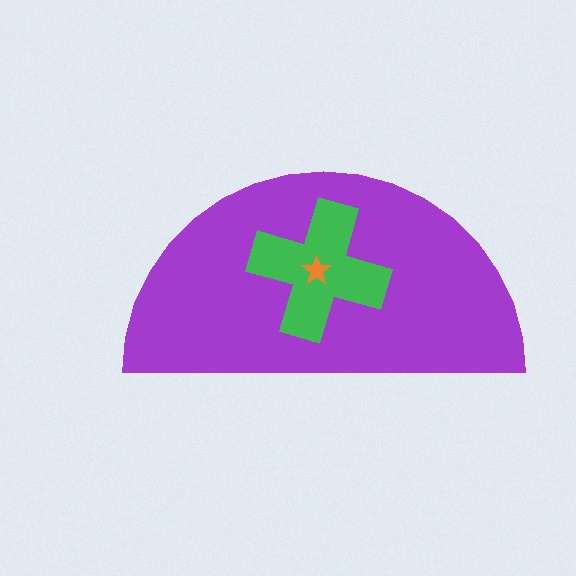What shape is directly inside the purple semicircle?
The green cross.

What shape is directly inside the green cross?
The orange star.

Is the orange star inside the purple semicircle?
Yes.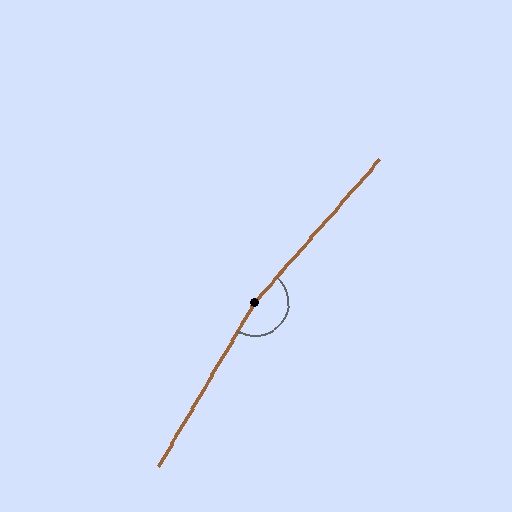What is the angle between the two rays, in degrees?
Approximately 169 degrees.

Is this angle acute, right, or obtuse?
It is obtuse.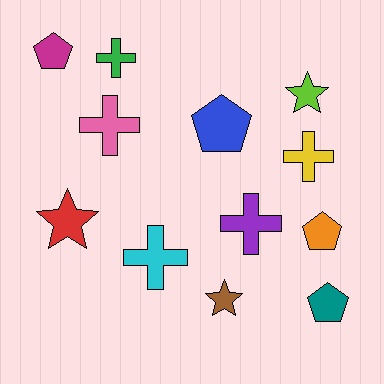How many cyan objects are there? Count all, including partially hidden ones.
There is 1 cyan object.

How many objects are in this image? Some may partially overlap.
There are 12 objects.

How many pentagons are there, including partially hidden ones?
There are 4 pentagons.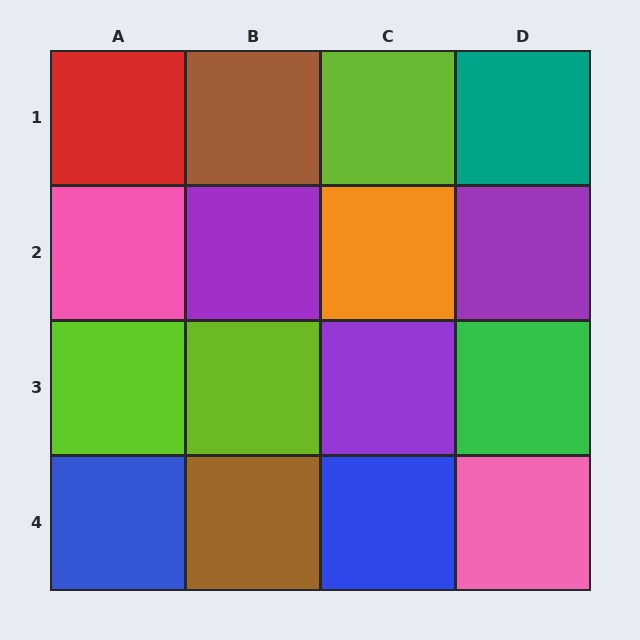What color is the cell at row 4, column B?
Brown.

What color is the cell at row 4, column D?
Pink.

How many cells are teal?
1 cell is teal.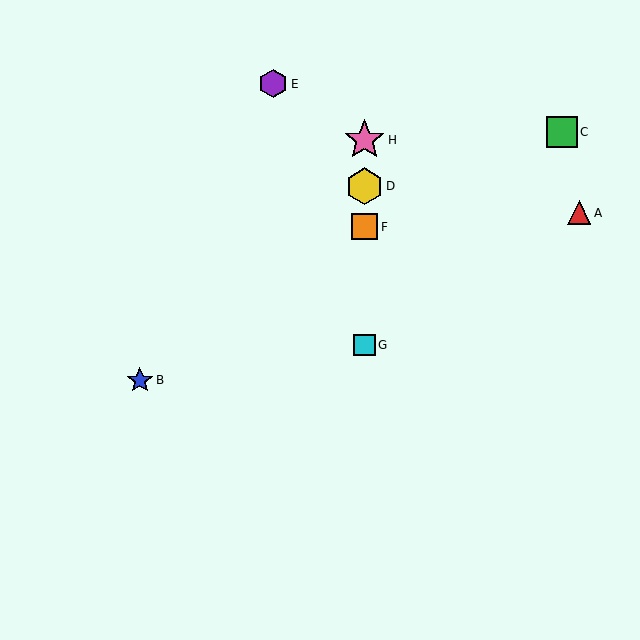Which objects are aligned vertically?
Objects D, F, G, H are aligned vertically.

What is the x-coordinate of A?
Object A is at x≈579.